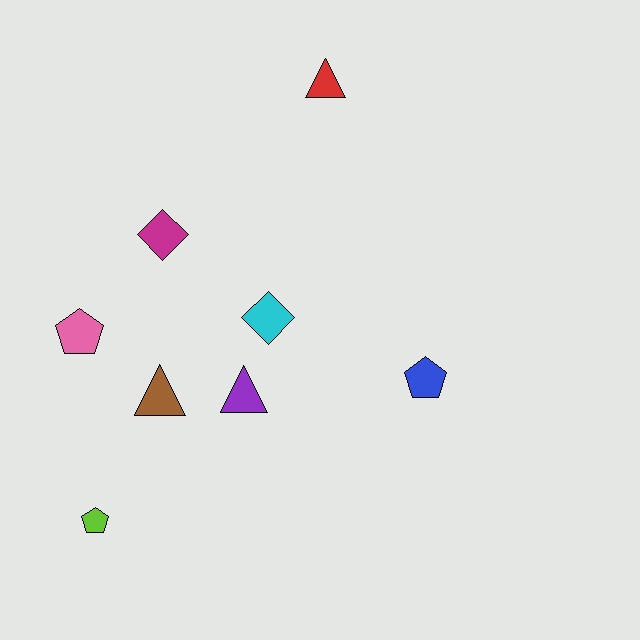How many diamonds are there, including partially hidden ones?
There are 2 diamonds.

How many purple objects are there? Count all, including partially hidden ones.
There is 1 purple object.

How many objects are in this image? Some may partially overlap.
There are 8 objects.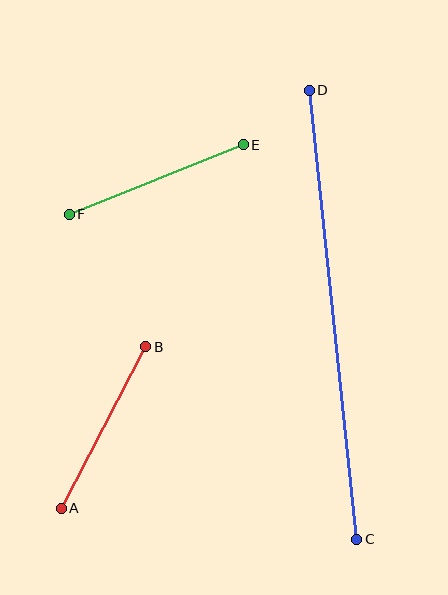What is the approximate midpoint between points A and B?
The midpoint is at approximately (104, 428) pixels.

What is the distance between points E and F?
The distance is approximately 187 pixels.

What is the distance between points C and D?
The distance is approximately 451 pixels.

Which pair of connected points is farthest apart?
Points C and D are farthest apart.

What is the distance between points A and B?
The distance is approximately 182 pixels.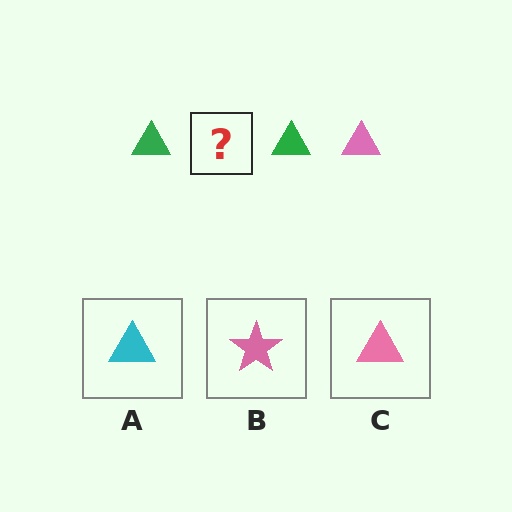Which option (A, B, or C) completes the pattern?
C.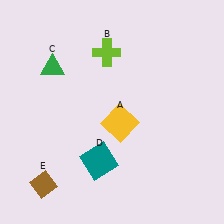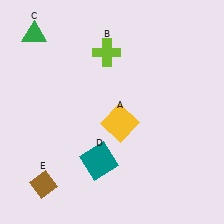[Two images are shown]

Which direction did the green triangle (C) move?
The green triangle (C) moved up.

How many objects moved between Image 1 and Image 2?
1 object moved between the two images.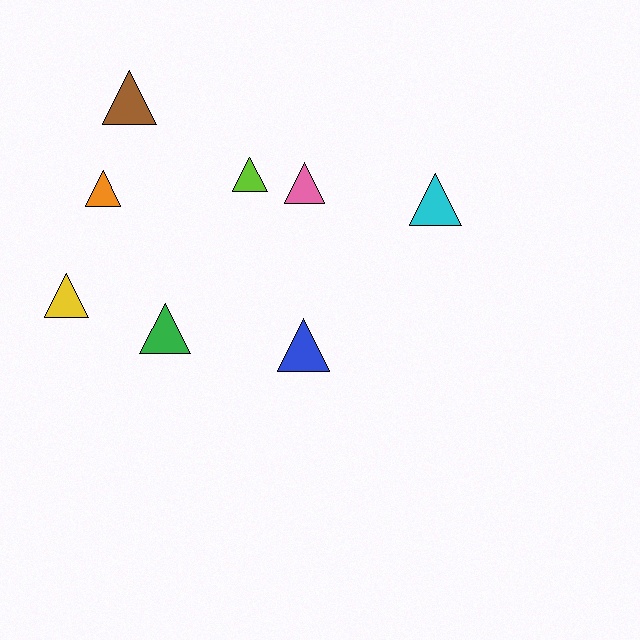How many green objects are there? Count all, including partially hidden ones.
There is 1 green object.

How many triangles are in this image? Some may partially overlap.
There are 8 triangles.